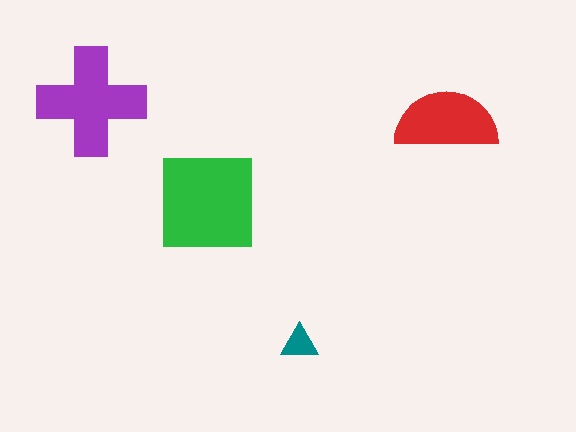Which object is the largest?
The green square.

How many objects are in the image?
There are 4 objects in the image.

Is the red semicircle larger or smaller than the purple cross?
Smaller.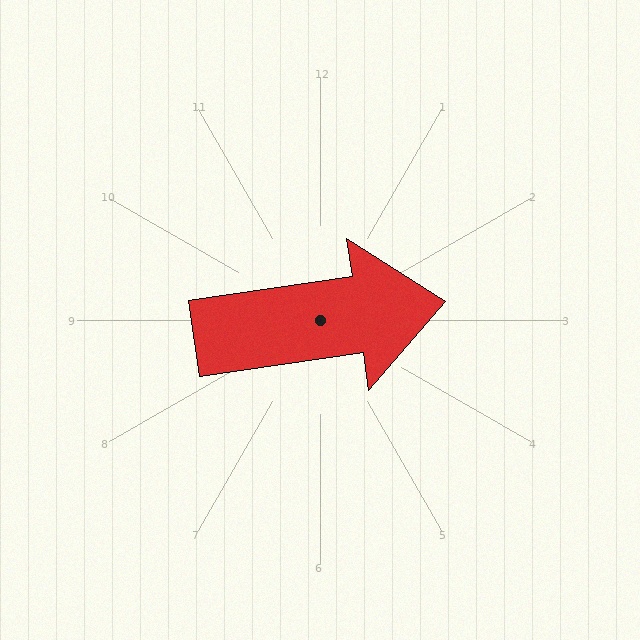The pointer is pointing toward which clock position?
Roughly 3 o'clock.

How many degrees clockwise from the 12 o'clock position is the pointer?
Approximately 82 degrees.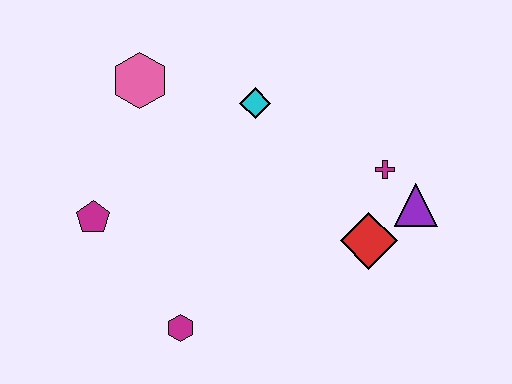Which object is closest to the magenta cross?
The purple triangle is closest to the magenta cross.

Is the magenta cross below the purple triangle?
No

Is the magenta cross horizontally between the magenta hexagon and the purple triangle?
Yes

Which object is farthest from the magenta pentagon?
The purple triangle is farthest from the magenta pentagon.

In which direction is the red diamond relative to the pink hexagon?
The red diamond is to the right of the pink hexagon.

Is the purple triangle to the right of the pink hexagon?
Yes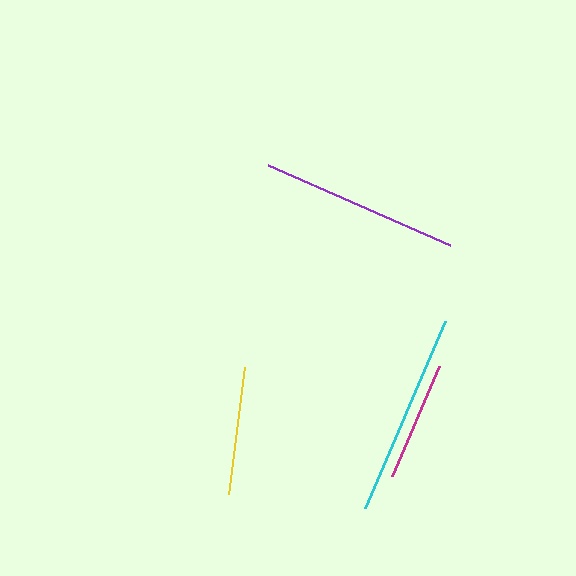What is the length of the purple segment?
The purple segment is approximately 199 pixels long.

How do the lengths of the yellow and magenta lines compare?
The yellow and magenta lines are approximately the same length.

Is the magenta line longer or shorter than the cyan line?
The cyan line is longer than the magenta line.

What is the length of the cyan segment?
The cyan segment is approximately 204 pixels long.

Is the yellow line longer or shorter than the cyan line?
The cyan line is longer than the yellow line.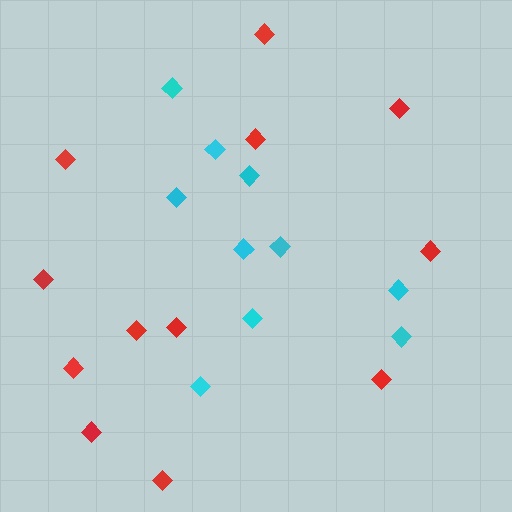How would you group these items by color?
There are 2 groups: one group of red diamonds (12) and one group of cyan diamonds (10).